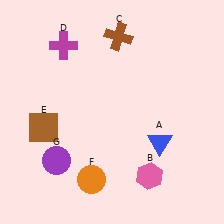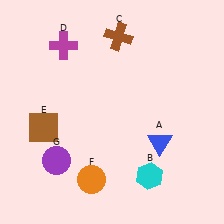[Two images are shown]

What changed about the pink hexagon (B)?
In Image 1, B is pink. In Image 2, it changed to cyan.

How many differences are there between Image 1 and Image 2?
There is 1 difference between the two images.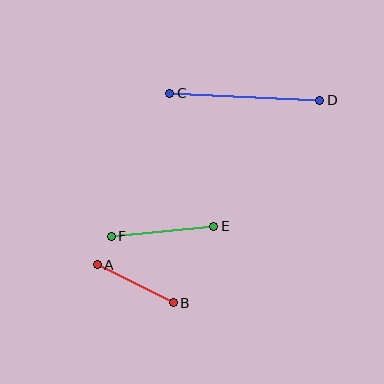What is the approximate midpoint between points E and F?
The midpoint is at approximately (162, 231) pixels.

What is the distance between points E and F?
The distance is approximately 103 pixels.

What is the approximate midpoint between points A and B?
The midpoint is at approximately (135, 284) pixels.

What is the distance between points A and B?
The distance is approximately 85 pixels.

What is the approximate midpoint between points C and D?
The midpoint is at approximately (245, 97) pixels.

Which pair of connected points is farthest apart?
Points C and D are farthest apart.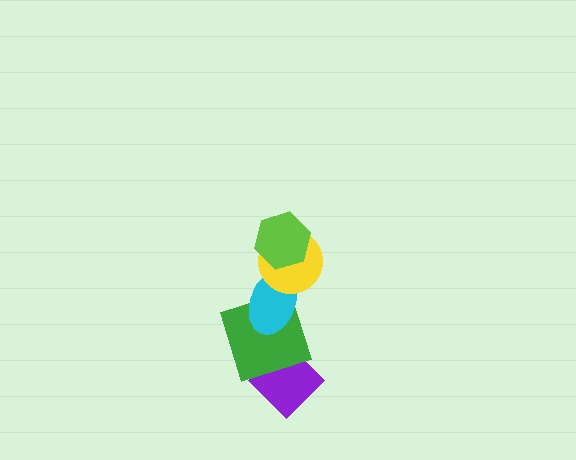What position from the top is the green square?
The green square is 4th from the top.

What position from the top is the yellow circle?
The yellow circle is 2nd from the top.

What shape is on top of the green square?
The cyan ellipse is on top of the green square.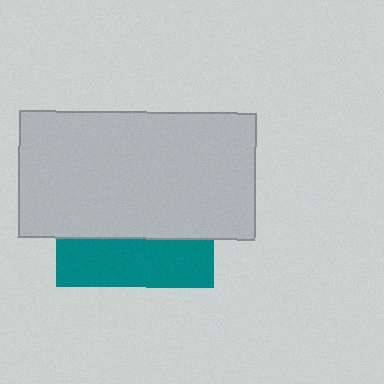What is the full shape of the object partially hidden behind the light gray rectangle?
The partially hidden object is a teal square.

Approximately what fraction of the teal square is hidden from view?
Roughly 69% of the teal square is hidden behind the light gray rectangle.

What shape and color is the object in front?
The object in front is a light gray rectangle.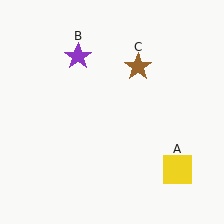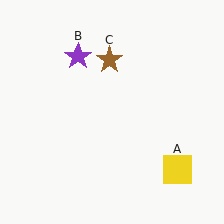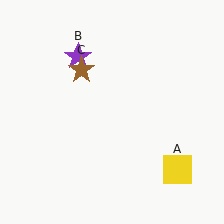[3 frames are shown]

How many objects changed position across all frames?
1 object changed position: brown star (object C).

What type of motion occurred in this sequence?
The brown star (object C) rotated counterclockwise around the center of the scene.